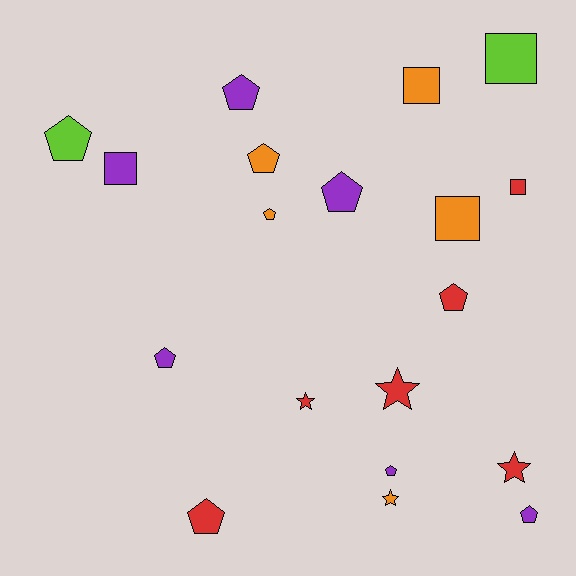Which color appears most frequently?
Red, with 6 objects.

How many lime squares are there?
There is 1 lime square.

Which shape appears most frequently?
Pentagon, with 10 objects.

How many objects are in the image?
There are 19 objects.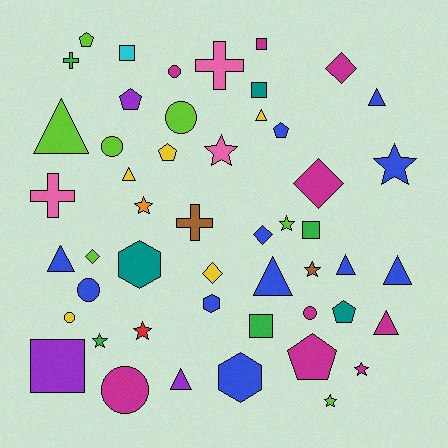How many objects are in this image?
There are 50 objects.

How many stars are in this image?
There are 9 stars.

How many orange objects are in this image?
There is 1 orange object.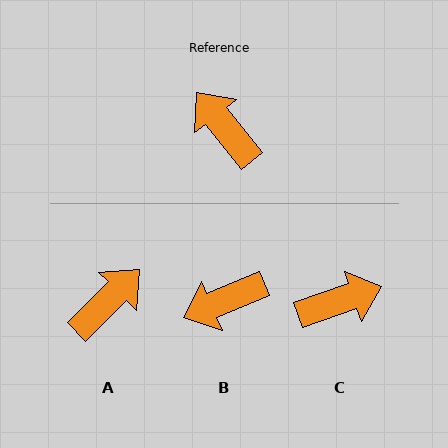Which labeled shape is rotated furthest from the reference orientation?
C, about 110 degrees away.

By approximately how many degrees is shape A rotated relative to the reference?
Approximately 84 degrees clockwise.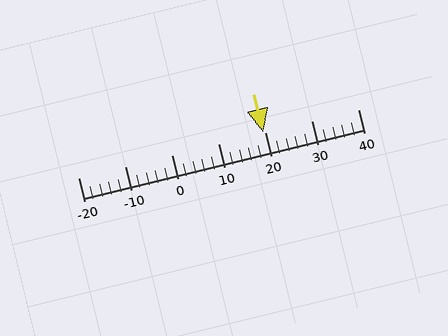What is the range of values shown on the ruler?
The ruler shows values from -20 to 40.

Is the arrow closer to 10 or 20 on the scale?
The arrow is closer to 20.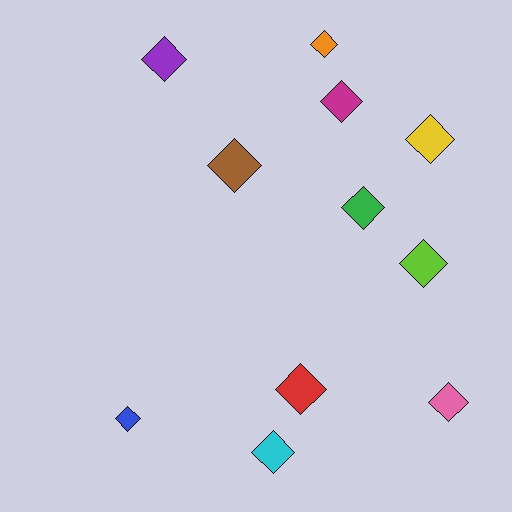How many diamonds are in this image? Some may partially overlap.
There are 11 diamonds.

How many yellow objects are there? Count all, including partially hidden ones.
There is 1 yellow object.